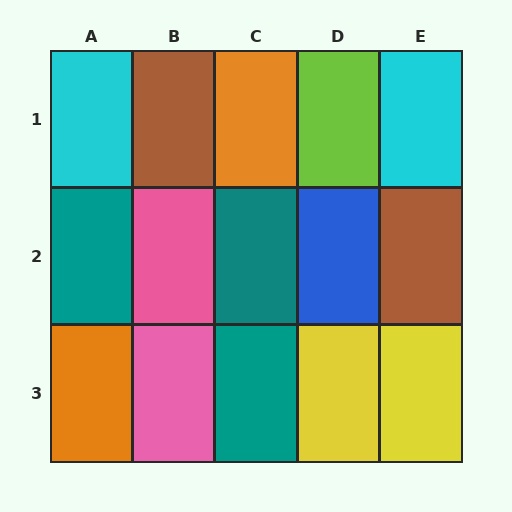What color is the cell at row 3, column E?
Yellow.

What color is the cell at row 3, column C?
Teal.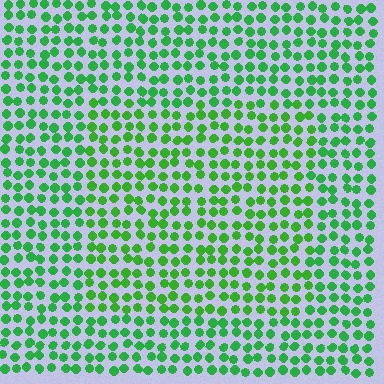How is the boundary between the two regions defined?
The boundary is defined purely by a slight shift in hue (about 18 degrees). Spacing, size, and orientation are identical on both sides.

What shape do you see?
I see a rectangle.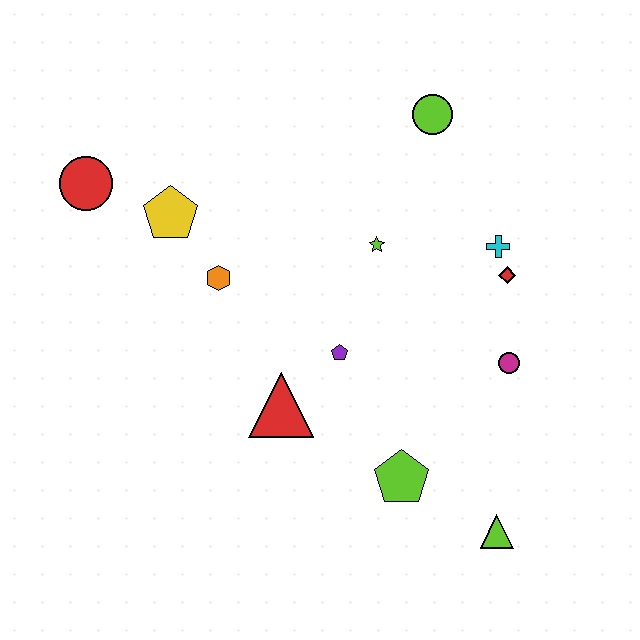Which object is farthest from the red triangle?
The lime circle is farthest from the red triangle.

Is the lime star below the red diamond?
No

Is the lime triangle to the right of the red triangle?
Yes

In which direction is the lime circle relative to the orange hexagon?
The lime circle is to the right of the orange hexagon.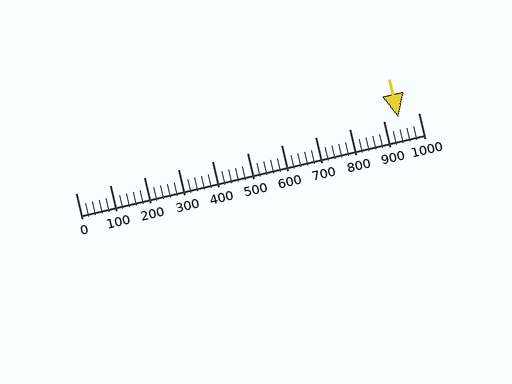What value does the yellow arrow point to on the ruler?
The yellow arrow points to approximately 941.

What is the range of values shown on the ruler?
The ruler shows values from 0 to 1000.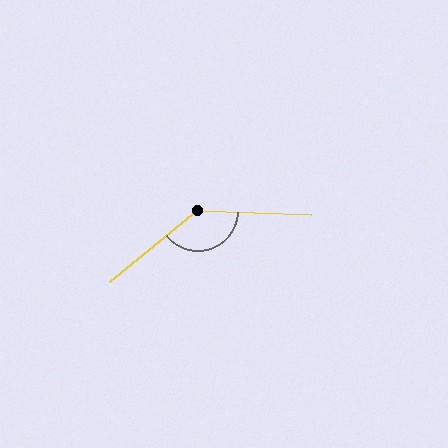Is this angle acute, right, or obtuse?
It is obtuse.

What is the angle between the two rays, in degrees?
Approximately 139 degrees.